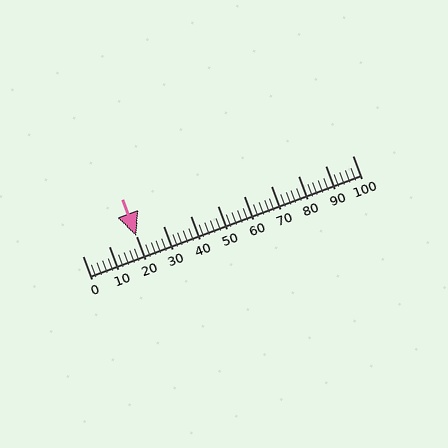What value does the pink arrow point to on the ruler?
The pink arrow points to approximately 20.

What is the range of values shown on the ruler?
The ruler shows values from 0 to 100.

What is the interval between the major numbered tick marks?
The major tick marks are spaced 10 units apart.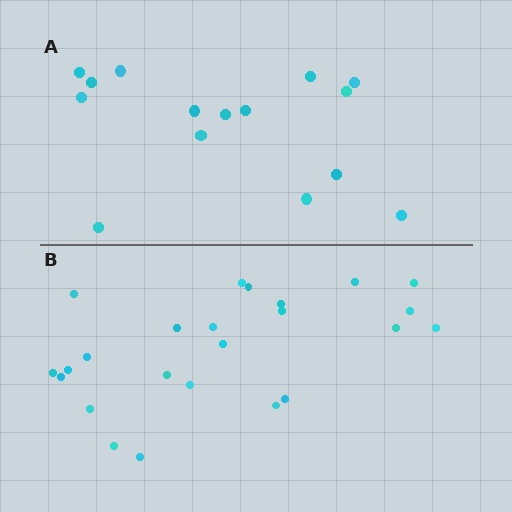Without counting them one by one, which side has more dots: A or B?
Region B (the bottom region) has more dots.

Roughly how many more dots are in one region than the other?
Region B has roughly 8 or so more dots than region A.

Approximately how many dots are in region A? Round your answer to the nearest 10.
About 20 dots. (The exact count is 15, which rounds to 20.)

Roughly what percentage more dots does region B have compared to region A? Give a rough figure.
About 60% more.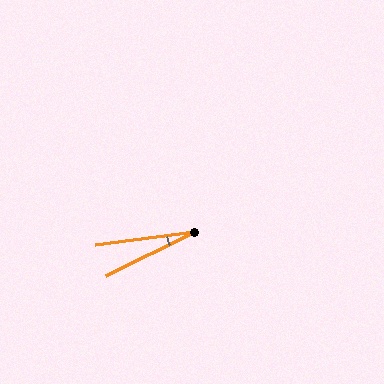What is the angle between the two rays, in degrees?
Approximately 19 degrees.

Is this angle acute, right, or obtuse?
It is acute.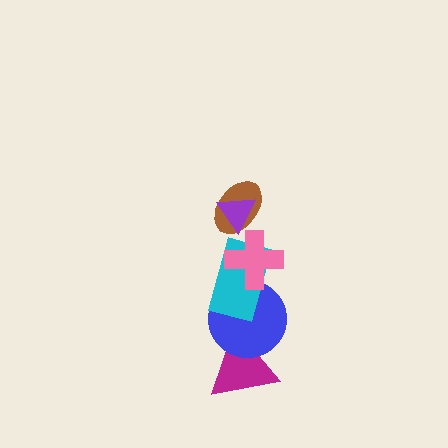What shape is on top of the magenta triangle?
The blue circle is on top of the magenta triangle.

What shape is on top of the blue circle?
The cyan rectangle is on top of the blue circle.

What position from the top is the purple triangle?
The purple triangle is 1st from the top.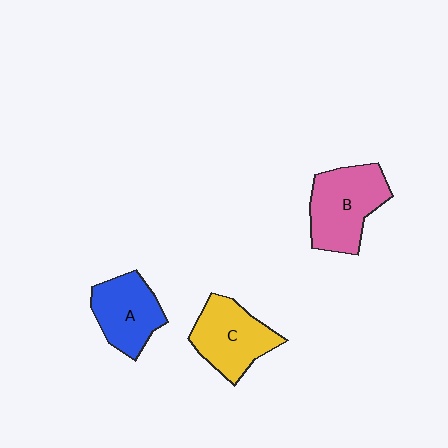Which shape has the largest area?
Shape B (pink).